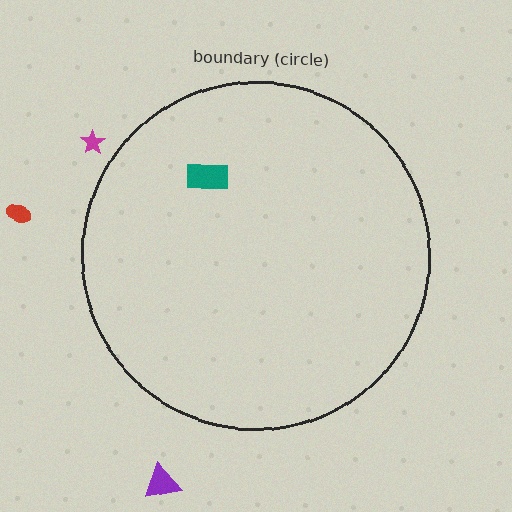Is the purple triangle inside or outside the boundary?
Outside.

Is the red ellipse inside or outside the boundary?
Outside.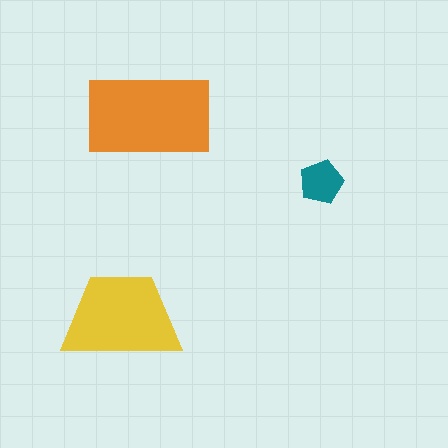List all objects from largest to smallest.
The orange rectangle, the yellow trapezoid, the teal pentagon.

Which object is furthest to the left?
The yellow trapezoid is leftmost.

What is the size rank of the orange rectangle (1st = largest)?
1st.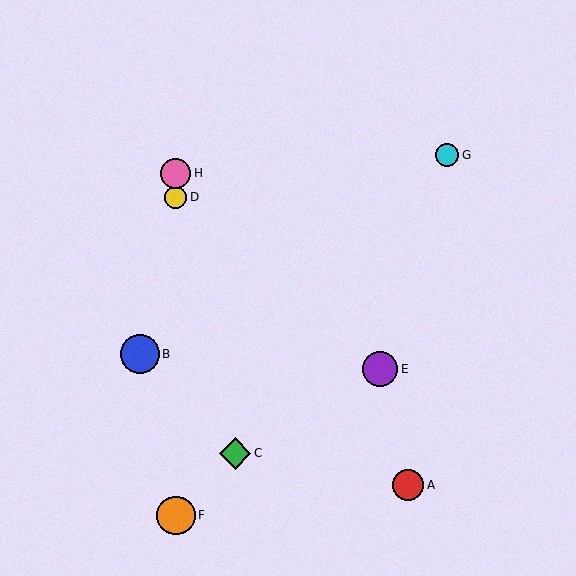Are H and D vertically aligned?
Yes, both are at x≈176.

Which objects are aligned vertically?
Objects D, F, H are aligned vertically.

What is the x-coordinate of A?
Object A is at x≈408.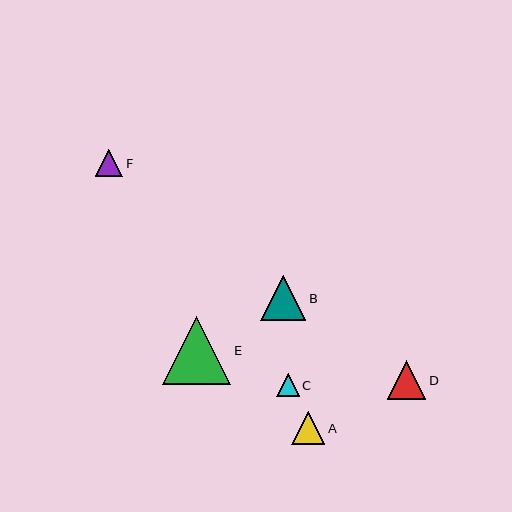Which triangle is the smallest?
Triangle C is the smallest with a size of approximately 23 pixels.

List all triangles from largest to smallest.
From largest to smallest: E, B, D, A, F, C.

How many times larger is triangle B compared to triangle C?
Triangle B is approximately 2.0 times the size of triangle C.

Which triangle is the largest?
Triangle E is the largest with a size of approximately 68 pixels.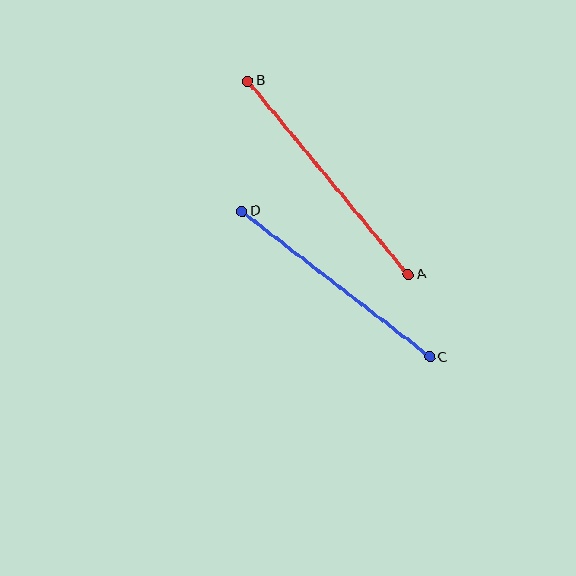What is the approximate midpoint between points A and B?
The midpoint is at approximately (328, 178) pixels.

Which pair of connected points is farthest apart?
Points A and B are farthest apart.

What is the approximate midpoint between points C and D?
The midpoint is at approximately (336, 284) pixels.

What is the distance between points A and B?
The distance is approximately 251 pixels.